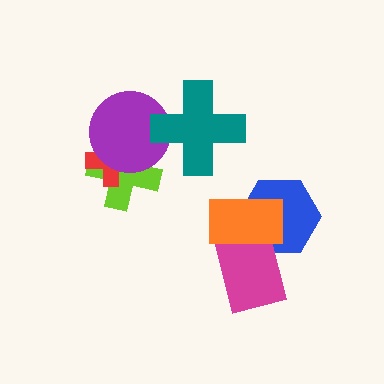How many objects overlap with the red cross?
2 objects overlap with the red cross.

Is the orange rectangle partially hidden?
No, no other shape covers it.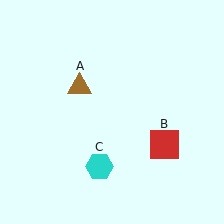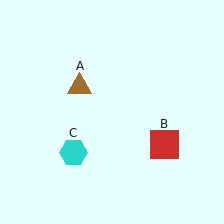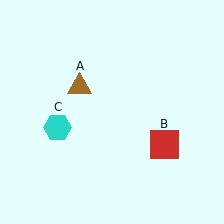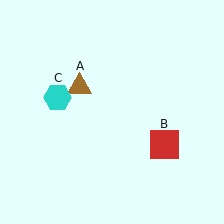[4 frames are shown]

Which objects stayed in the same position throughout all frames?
Brown triangle (object A) and red square (object B) remained stationary.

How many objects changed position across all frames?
1 object changed position: cyan hexagon (object C).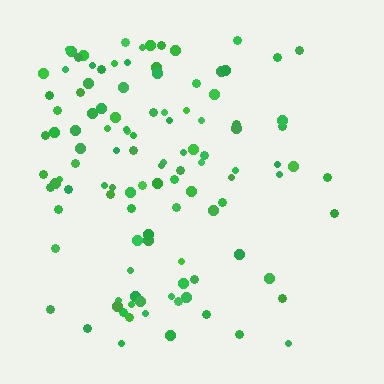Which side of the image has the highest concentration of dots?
The left.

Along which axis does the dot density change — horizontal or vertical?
Horizontal.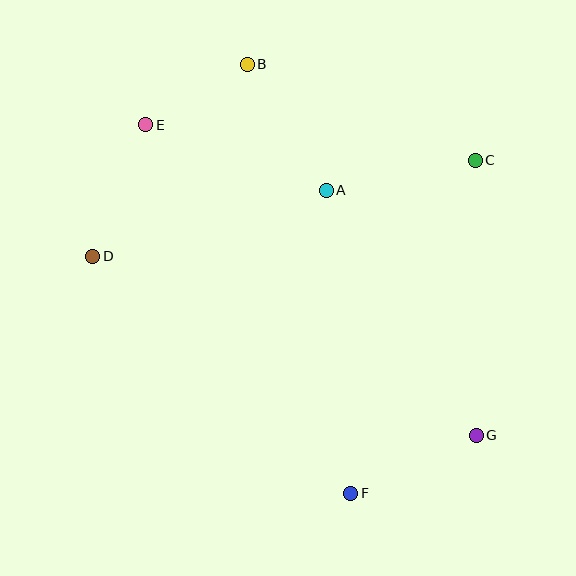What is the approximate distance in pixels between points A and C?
The distance between A and C is approximately 152 pixels.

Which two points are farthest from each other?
Points E and G are farthest from each other.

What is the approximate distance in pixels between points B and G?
The distance between B and G is approximately 436 pixels.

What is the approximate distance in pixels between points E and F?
The distance between E and F is approximately 422 pixels.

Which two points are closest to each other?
Points B and E are closest to each other.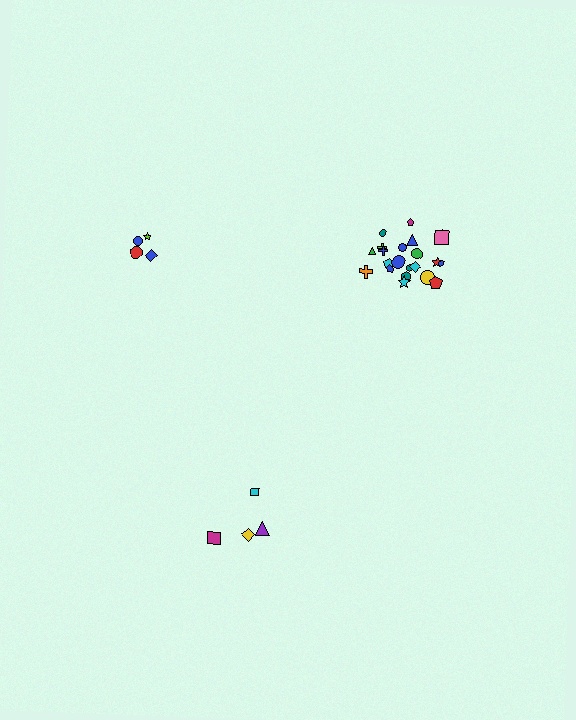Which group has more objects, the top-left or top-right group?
The top-right group.